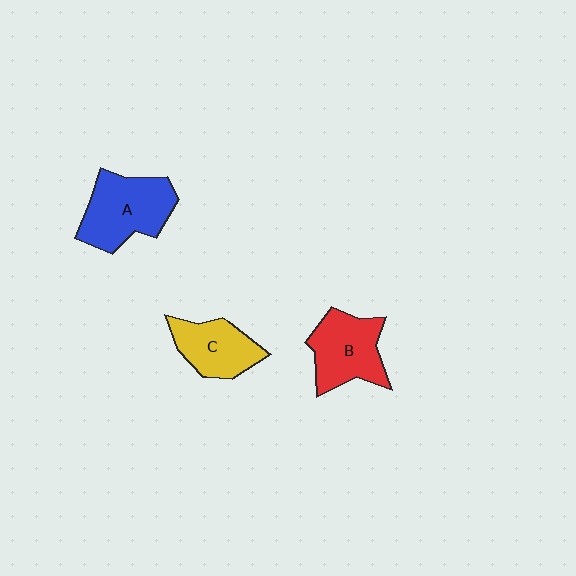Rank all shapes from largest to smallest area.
From largest to smallest: A (blue), B (red), C (yellow).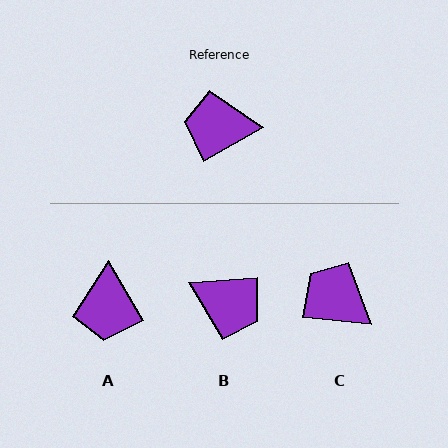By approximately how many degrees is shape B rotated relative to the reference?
Approximately 155 degrees counter-clockwise.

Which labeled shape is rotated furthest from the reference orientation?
B, about 155 degrees away.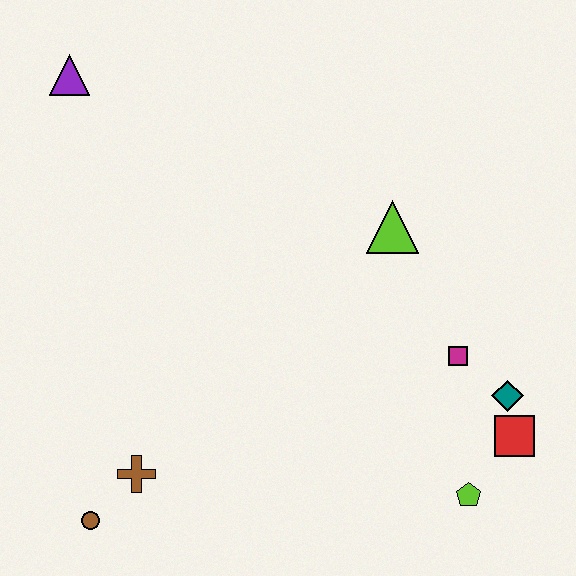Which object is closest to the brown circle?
The brown cross is closest to the brown circle.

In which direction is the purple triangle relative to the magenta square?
The purple triangle is to the left of the magenta square.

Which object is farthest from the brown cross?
The purple triangle is farthest from the brown cross.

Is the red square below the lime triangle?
Yes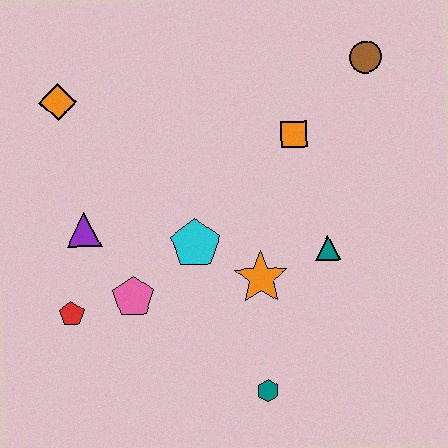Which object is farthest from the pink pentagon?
The brown circle is farthest from the pink pentagon.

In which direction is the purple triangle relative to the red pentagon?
The purple triangle is above the red pentagon.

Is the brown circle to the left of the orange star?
No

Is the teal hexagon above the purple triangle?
No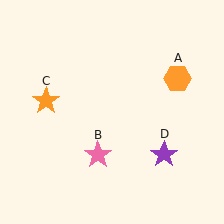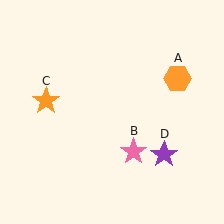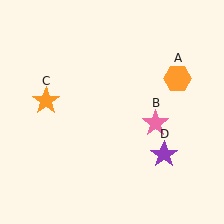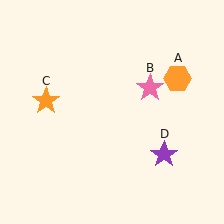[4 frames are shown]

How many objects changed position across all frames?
1 object changed position: pink star (object B).